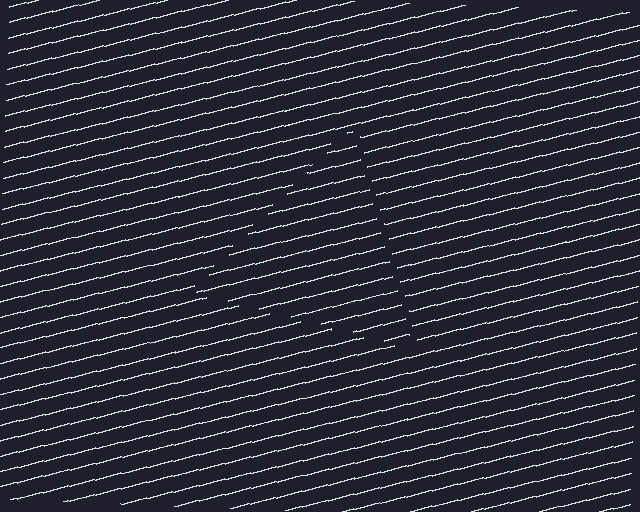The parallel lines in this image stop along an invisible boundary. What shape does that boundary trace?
An illusory triangle. The interior of the shape contains the same grating, shifted by half a period — the contour is defined by the phase discontinuity where line-ends from the inner and outer gratings abut.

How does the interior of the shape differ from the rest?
The interior of the shape contains the same grating, shifted by half a period — the contour is defined by the phase discontinuity where line-ends from the inner and outer gratings abut.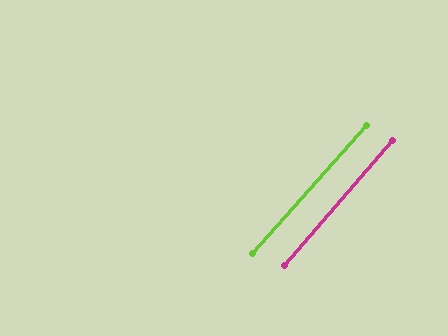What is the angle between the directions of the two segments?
Approximately 1 degree.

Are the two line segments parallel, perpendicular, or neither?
Parallel — their directions differ by only 0.7°.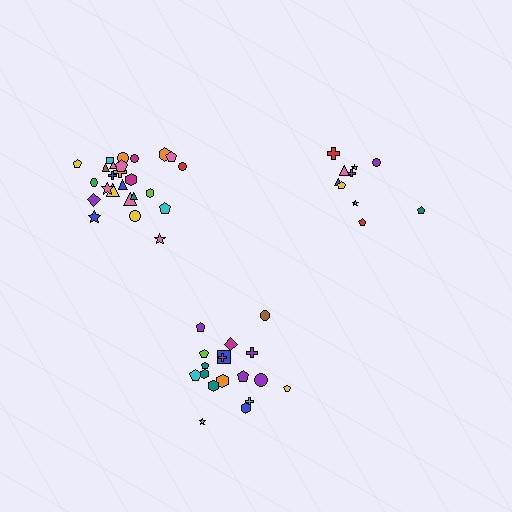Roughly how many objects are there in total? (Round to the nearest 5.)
Roughly 55 objects in total.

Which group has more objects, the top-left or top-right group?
The top-left group.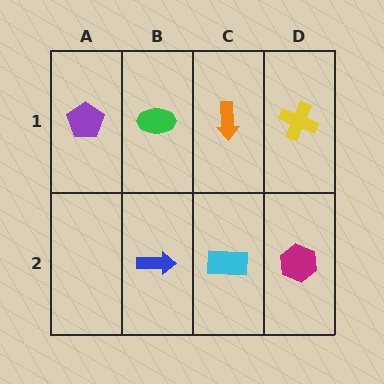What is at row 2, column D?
A magenta hexagon.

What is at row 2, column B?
A blue arrow.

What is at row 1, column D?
A yellow cross.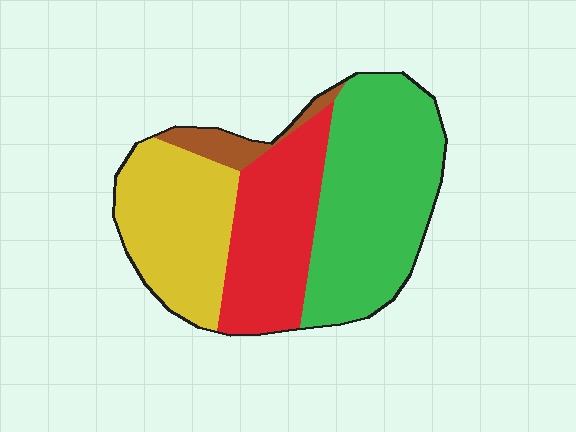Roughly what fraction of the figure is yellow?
Yellow takes up between a sixth and a third of the figure.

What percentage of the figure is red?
Red covers about 25% of the figure.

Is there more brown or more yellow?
Yellow.